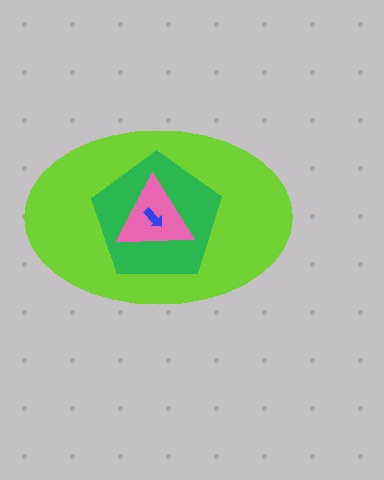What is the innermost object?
The blue arrow.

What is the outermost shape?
The lime ellipse.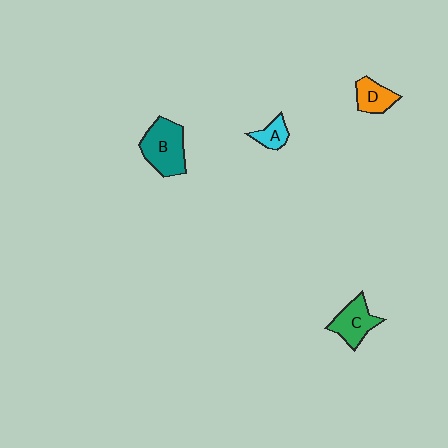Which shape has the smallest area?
Shape A (cyan).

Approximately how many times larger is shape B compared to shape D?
Approximately 1.8 times.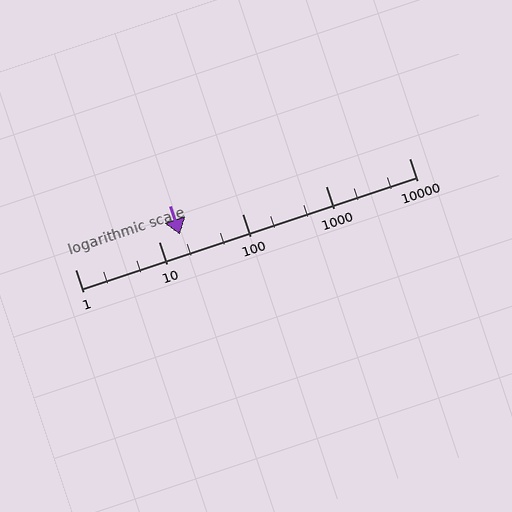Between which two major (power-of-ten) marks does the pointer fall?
The pointer is between 10 and 100.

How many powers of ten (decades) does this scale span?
The scale spans 4 decades, from 1 to 10000.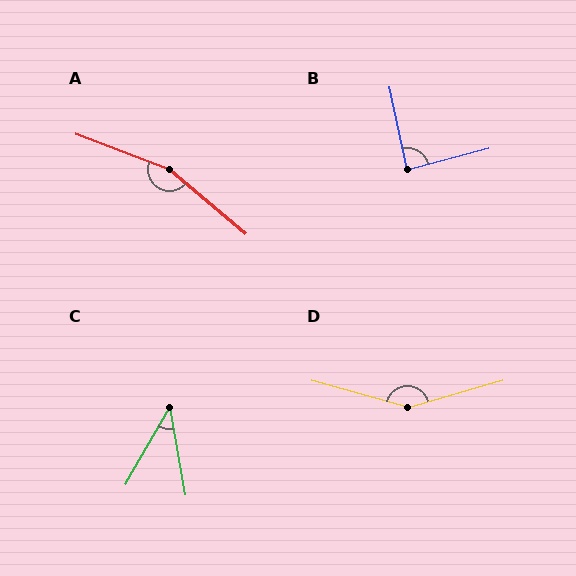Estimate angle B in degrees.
Approximately 87 degrees.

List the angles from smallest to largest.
C (40°), B (87°), D (148°), A (161°).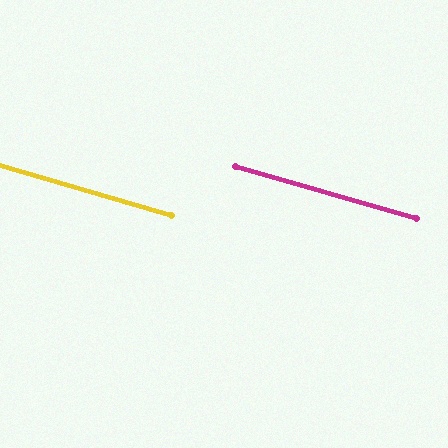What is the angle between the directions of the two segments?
Approximately 0 degrees.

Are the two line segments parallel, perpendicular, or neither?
Parallel — their directions differ by only 0.3°.